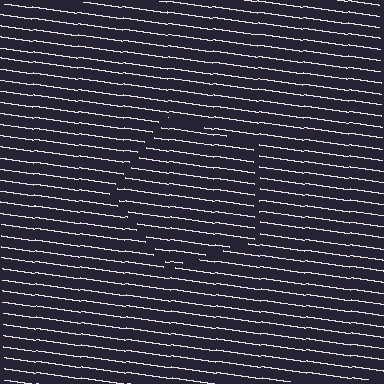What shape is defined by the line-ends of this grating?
An illusory pentagon. The interior of the shape contains the same grating, shifted by half a period — the contour is defined by the phase discontinuity where line-ends from the inner and outer gratings abut.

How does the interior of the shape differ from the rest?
The interior of the shape contains the same grating, shifted by half a period — the contour is defined by the phase discontinuity where line-ends from the inner and outer gratings abut.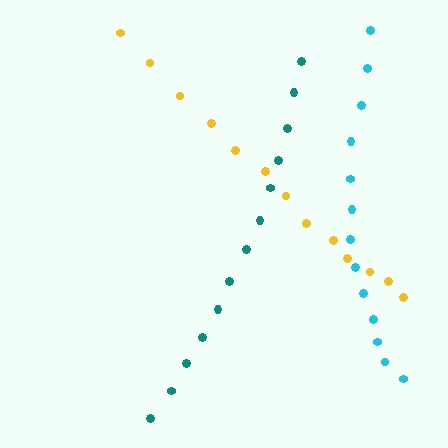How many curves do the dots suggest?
There are 3 distinct paths.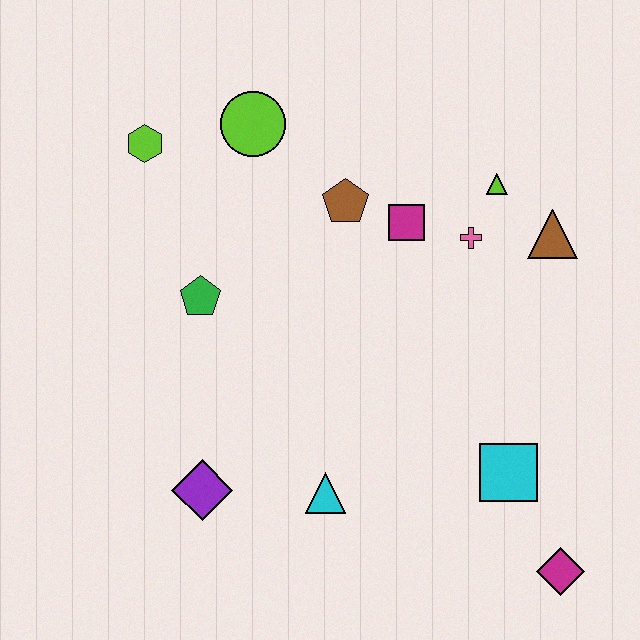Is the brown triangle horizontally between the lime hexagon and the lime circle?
No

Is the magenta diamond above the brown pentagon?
No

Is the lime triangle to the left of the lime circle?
No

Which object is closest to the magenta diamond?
The cyan square is closest to the magenta diamond.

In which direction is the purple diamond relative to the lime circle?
The purple diamond is below the lime circle.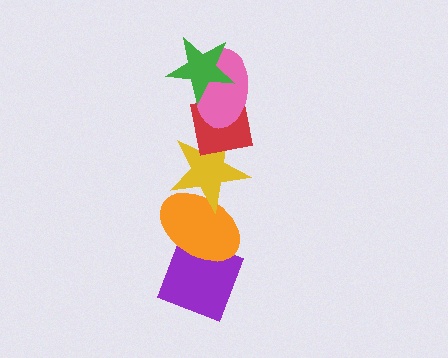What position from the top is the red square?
The red square is 3rd from the top.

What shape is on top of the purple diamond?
The orange ellipse is on top of the purple diamond.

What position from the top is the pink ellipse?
The pink ellipse is 2nd from the top.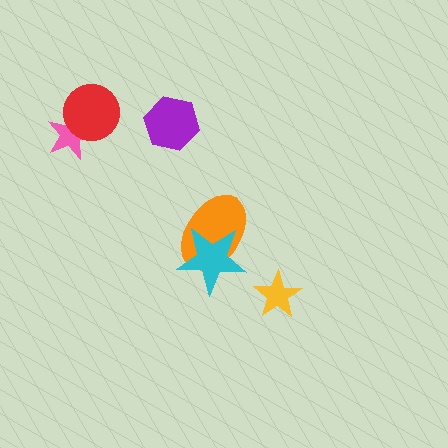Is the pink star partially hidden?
Yes, it is partially covered by another shape.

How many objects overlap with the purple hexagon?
0 objects overlap with the purple hexagon.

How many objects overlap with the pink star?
1 object overlaps with the pink star.